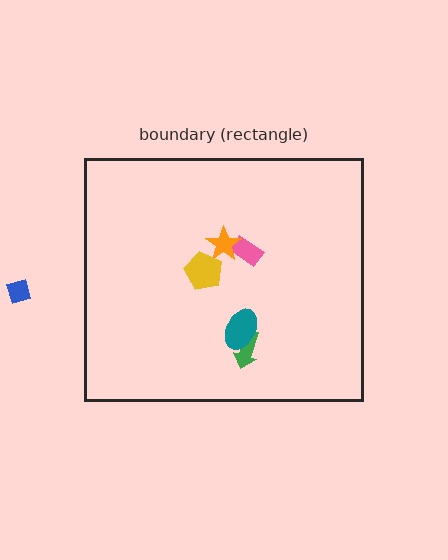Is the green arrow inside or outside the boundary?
Inside.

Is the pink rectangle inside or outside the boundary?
Inside.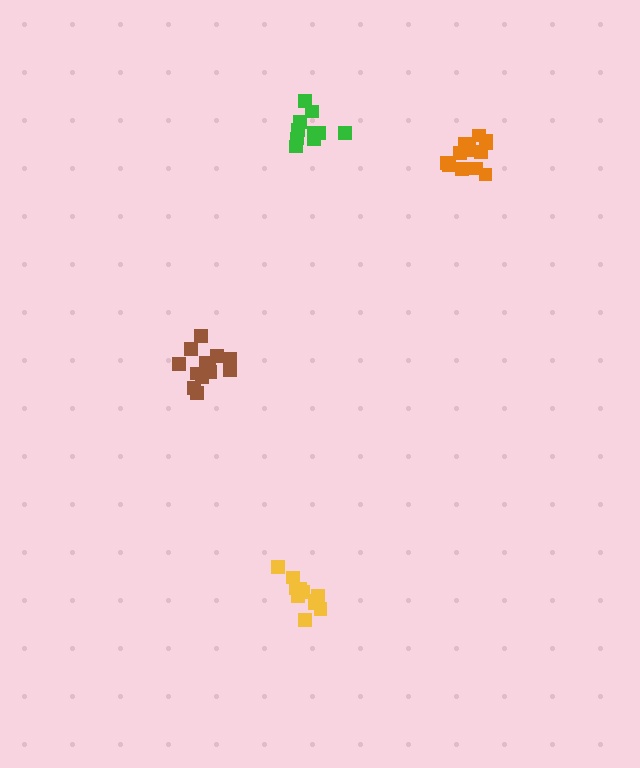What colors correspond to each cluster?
The clusters are colored: orange, green, yellow, brown.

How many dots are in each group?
Group 1: 14 dots, Group 2: 10 dots, Group 3: 11 dots, Group 4: 14 dots (49 total).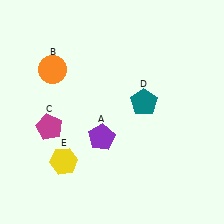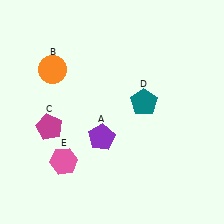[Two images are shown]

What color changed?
The hexagon (E) changed from yellow in Image 1 to pink in Image 2.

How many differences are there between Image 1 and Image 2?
There is 1 difference between the two images.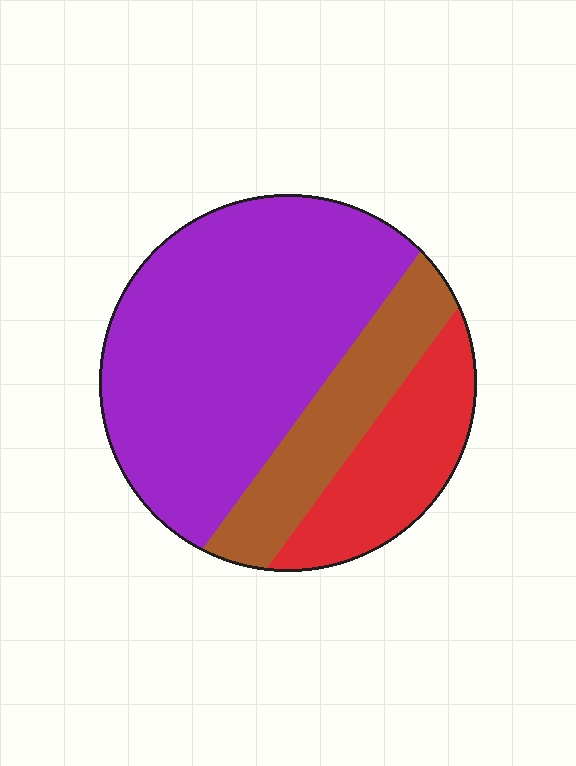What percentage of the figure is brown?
Brown covers roughly 20% of the figure.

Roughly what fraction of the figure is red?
Red covers 20% of the figure.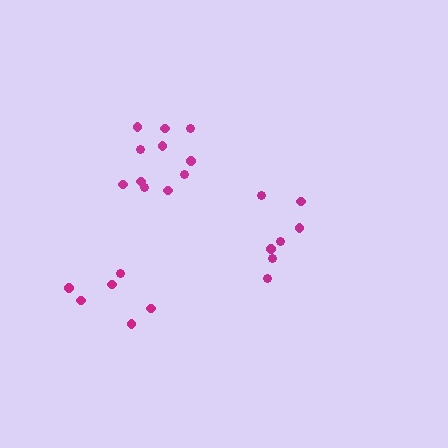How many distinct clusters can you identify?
There are 3 distinct clusters.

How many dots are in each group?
Group 1: 11 dots, Group 2: 6 dots, Group 3: 7 dots (24 total).